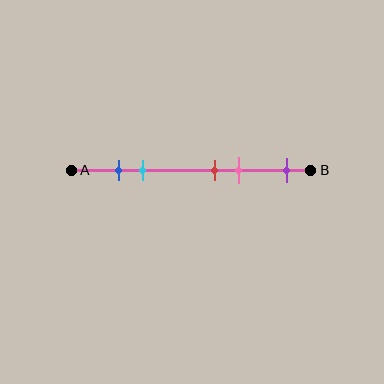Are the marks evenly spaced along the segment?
No, the marks are not evenly spaced.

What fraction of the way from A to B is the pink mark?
The pink mark is approximately 70% (0.7) of the way from A to B.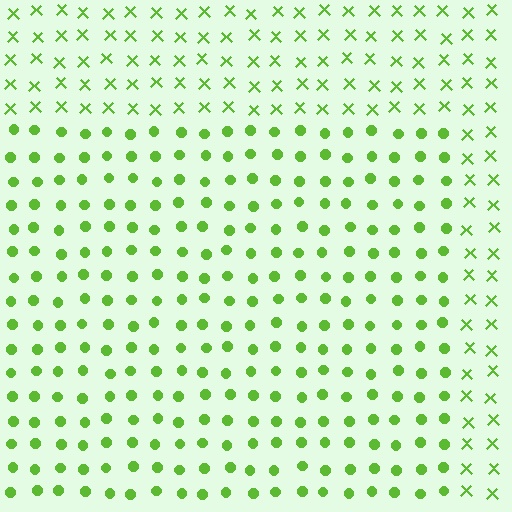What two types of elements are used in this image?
The image uses circles inside the rectangle region and X marks outside it.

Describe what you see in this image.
The image is filled with small lime elements arranged in a uniform grid. A rectangle-shaped region contains circles, while the surrounding area contains X marks. The boundary is defined purely by the change in element shape.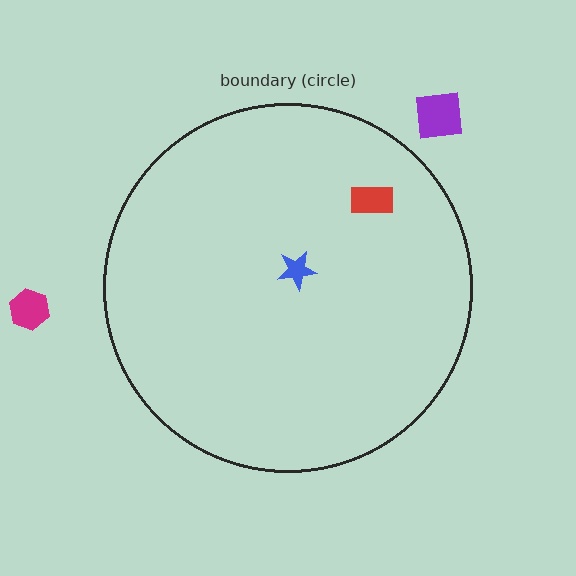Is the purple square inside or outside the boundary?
Outside.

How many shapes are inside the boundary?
2 inside, 2 outside.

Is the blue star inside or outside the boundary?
Inside.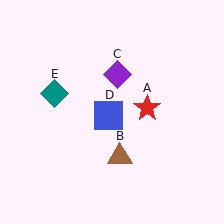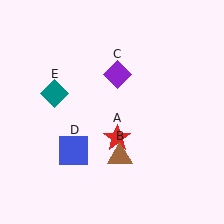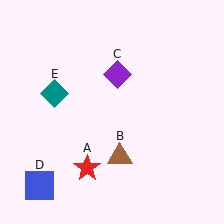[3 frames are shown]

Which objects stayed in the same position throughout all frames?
Brown triangle (object B) and purple diamond (object C) and teal diamond (object E) remained stationary.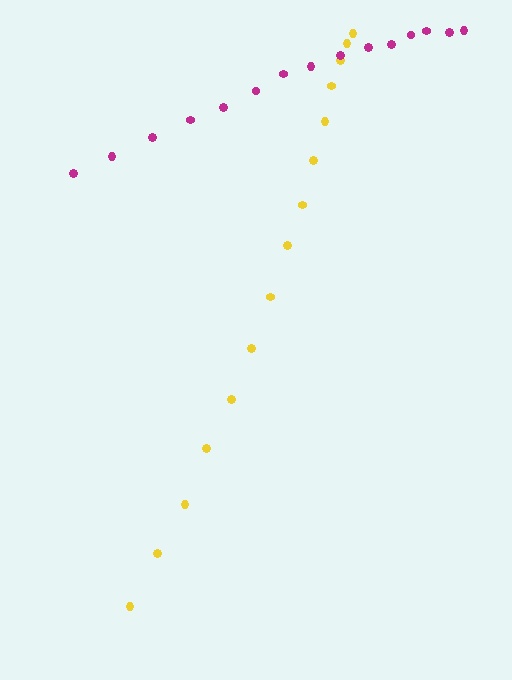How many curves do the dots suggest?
There are 2 distinct paths.